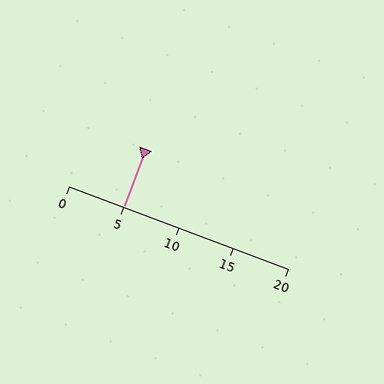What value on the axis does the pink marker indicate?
The marker indicates approximately 5.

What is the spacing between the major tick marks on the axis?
The major ticks are spaced 5 apart.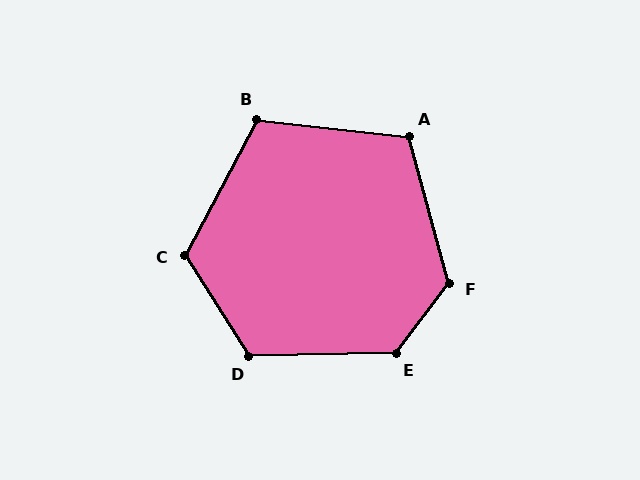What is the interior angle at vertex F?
Approximately 128 degrees (obtuse).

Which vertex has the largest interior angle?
E, at approximately 128 degrees.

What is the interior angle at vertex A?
Approximately 112 degrees (obtuse).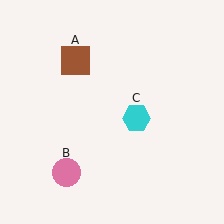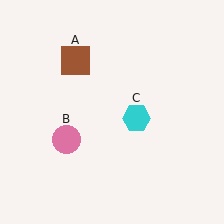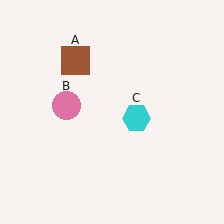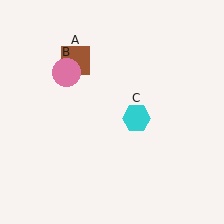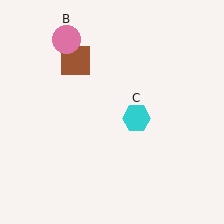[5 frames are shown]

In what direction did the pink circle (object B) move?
The pink circle (object B) moved up.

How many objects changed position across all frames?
1 object changed position: pink circle (object B).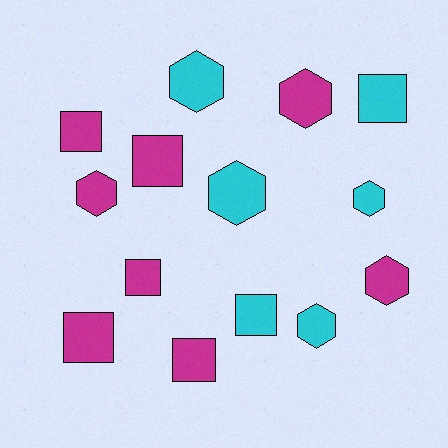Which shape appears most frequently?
Square, with 7 objects.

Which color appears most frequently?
Magenta, with 8 objects.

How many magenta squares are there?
There are 5 magenta squares.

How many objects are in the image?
There are 14 objects.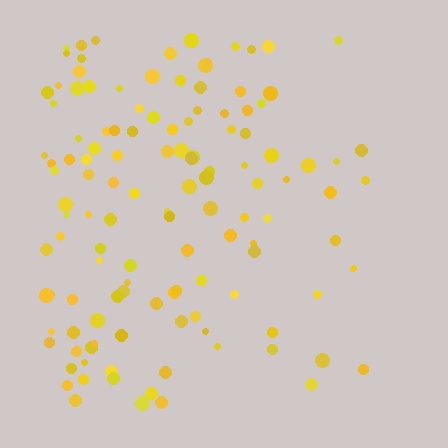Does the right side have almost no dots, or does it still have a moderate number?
Still a moderate number, just noticeably fewer than the left.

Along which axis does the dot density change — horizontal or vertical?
Horizontal.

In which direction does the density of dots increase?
From right to left, with the left side densest.